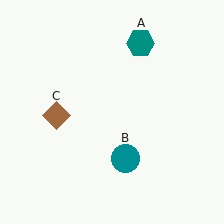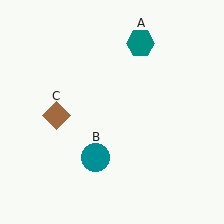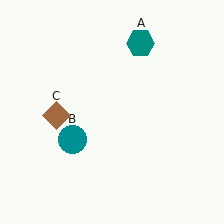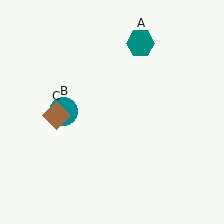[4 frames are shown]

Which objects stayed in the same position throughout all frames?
Teal hexagon (object A) and brown diamond (object C) remained stationary.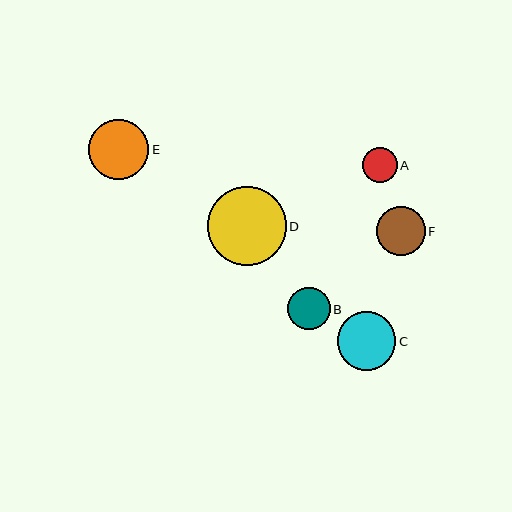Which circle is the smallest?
Circle A is the smallest with a size of approximately 35 pixels.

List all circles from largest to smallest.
From largest to smallest: D, E, C, F, B, A.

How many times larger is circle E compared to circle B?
Circle E is approximately 1.4 times the size of circle B.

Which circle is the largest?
Circle D is the largest with a size of approximately 78 pixels.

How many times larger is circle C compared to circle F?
Circle C is approximately 1.2 times the size of circle F.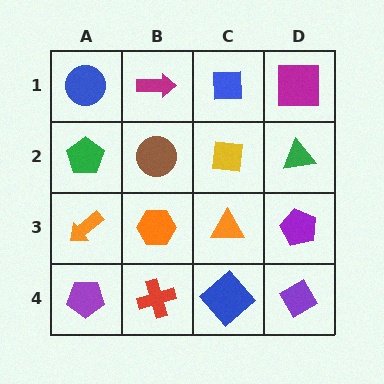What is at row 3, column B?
An orange hexagon.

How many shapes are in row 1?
4 shapes.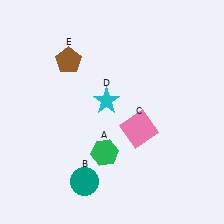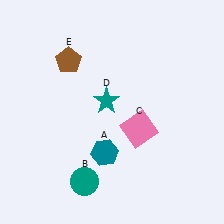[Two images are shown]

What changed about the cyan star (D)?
In Image 1, D is cyan. In Image 2, it changed to teal.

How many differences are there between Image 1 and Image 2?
There are 2 differences between the two images.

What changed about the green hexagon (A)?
In Image 1, A is green. In Image 2, it changed to teal.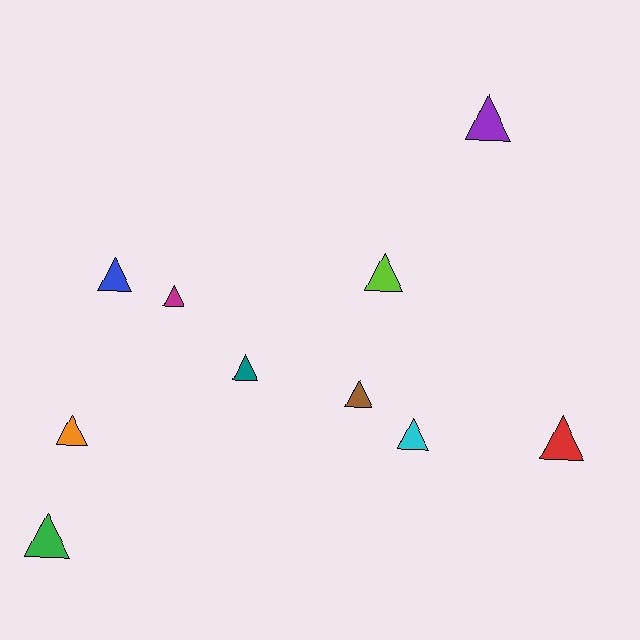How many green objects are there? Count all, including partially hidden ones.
There is 1 green object.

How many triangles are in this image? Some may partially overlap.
There are 10 triangles.